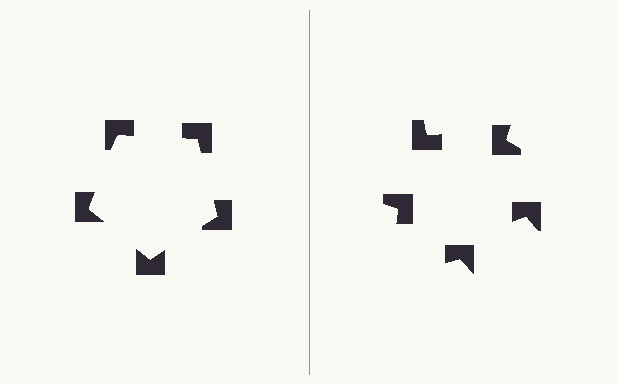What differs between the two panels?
The notched squares are positioned identically on both sides; only the wedge orientations differ. On the left they align to a pentagon; on the right they are misaligned.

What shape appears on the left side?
An illusory pentagon.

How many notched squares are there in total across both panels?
10 — 5 on each side.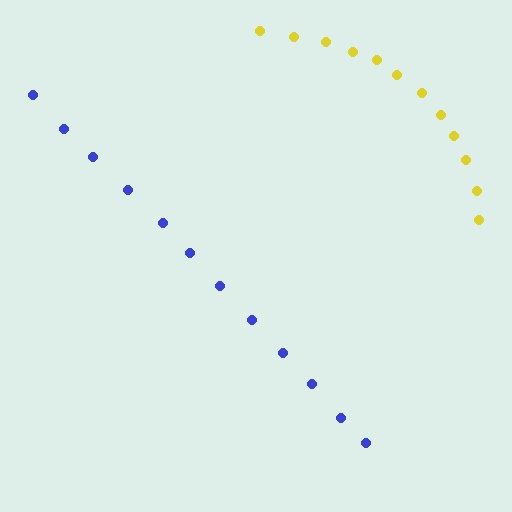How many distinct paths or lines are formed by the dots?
There are 2 distinct paths.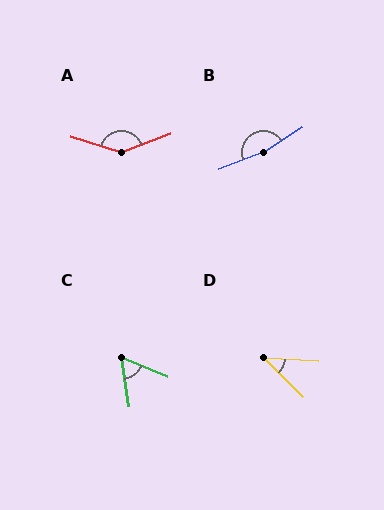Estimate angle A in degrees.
Approximately 141 degrees.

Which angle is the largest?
B, at approximately 168 degrees.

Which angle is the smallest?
D, at approximately 42 degrees.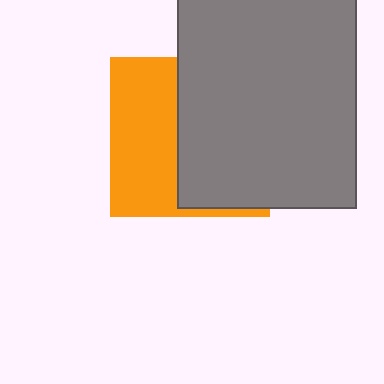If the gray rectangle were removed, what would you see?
You would see the complete orange square.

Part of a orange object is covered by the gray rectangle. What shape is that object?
It is a square.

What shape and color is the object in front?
The object in front is a gray rectangle.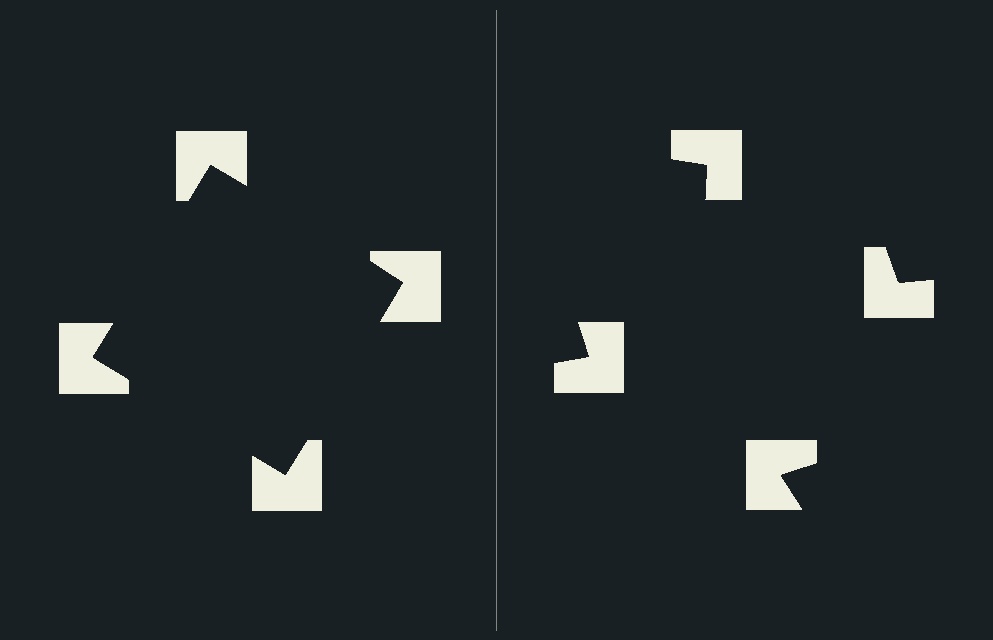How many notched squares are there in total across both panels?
8 — 4 on each side.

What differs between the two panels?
The notched squares are positioned identically on both sides; only the wedge orientations differ. On the left they align to a square; on the right they are misaligned.